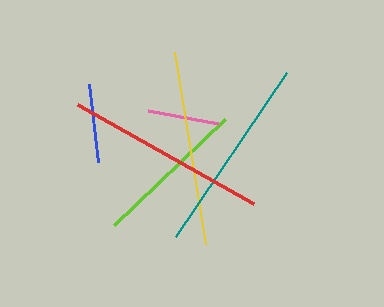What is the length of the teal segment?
The teal segment is approximately 198 pixels long.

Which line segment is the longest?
The red line is the longest at approximately 202 pixels.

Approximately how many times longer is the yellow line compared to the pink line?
The yellow line is approximately 2.7 times the length of the pink line.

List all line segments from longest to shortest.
From longest to shortest: red, teal, yellow, lime, blue, pink.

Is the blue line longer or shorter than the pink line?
The blue line is longer than the pink line.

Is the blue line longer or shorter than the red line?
The red line is longer than the blue line.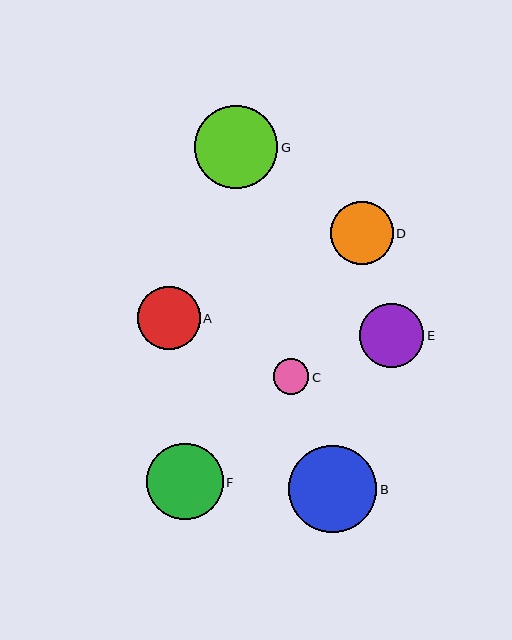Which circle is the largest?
Circle B is the largest with a size of approximately 88 pixels.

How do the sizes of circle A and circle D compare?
Circle A and circle D are approximately the same size.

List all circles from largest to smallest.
From largest to smallest: B, G, F, E, A, D, C.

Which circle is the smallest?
Circle C is the smallest with a size of approximately 35 pixels.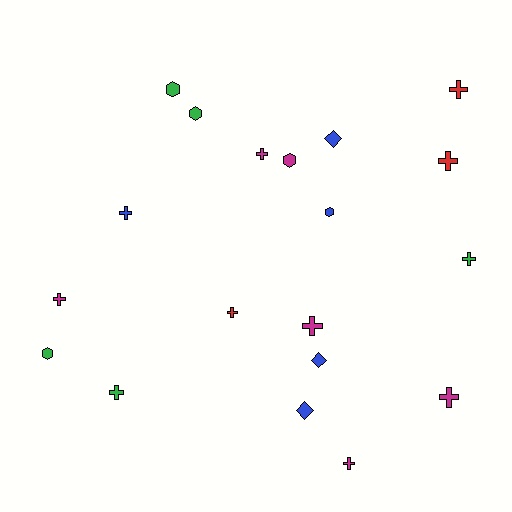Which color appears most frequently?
Magenta, with 6 objects.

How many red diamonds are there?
There are no red diamonds.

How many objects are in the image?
There are 19 objects.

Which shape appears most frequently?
Cross, with 11 objects.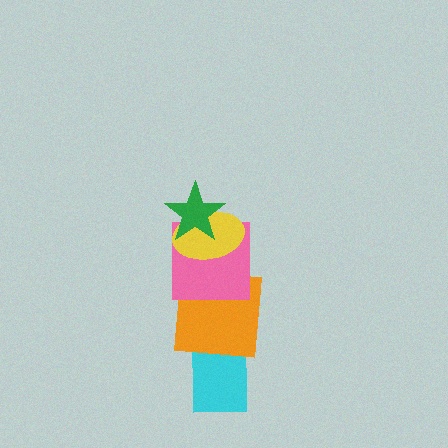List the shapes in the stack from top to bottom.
From top to bottom: the green star, the yellow ellipse, the pink square, the orange square, the cyan rectangle.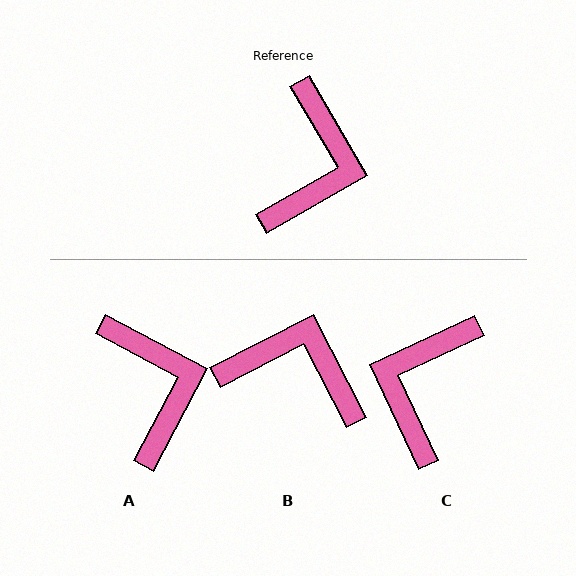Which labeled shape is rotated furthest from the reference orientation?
C, about 175 degrees away.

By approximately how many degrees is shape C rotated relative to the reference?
Approximately 175 degrees counter-clockwise.